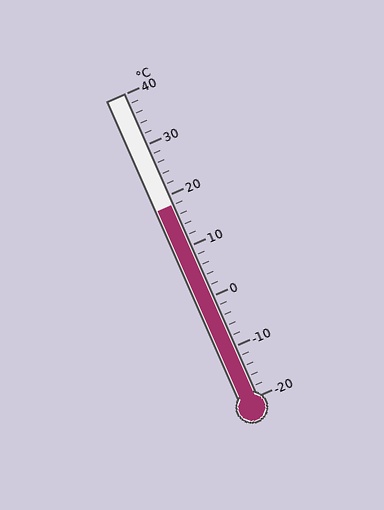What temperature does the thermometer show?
The thermometer shows approximately 18°C.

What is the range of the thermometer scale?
The thermometer scale ranges from -20°C to 40°C.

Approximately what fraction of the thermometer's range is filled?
The thermometer is filled to approximately 65% of its range.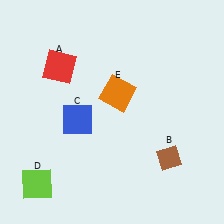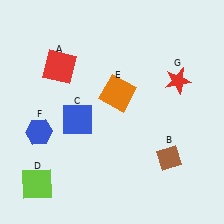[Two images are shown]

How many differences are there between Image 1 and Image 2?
There are 2 differences between the two images.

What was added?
A blue hexagon (F), a red star (G) were added in Image 2.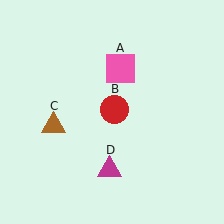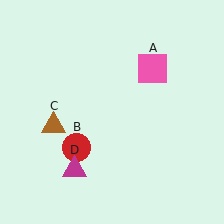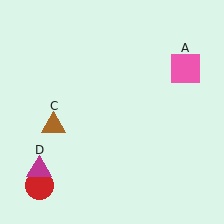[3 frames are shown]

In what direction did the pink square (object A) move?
The pink square (object A) moved right.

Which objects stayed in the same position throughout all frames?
Brown triangle (object C) remained stationary.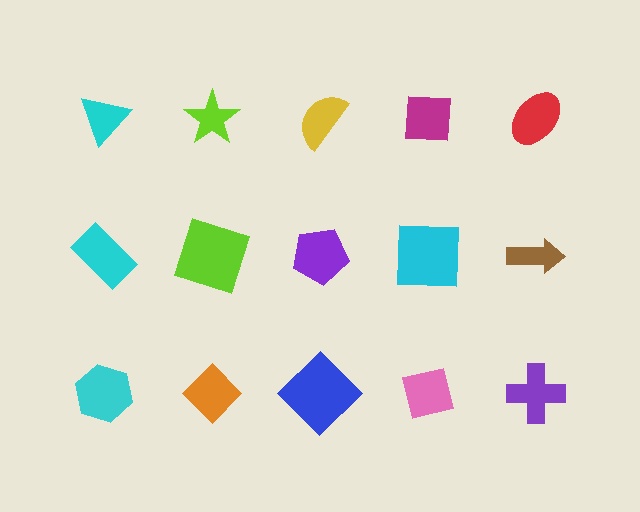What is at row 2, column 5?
A brown arrow.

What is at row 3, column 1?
A cyan hexagon.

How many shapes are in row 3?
5 shapes.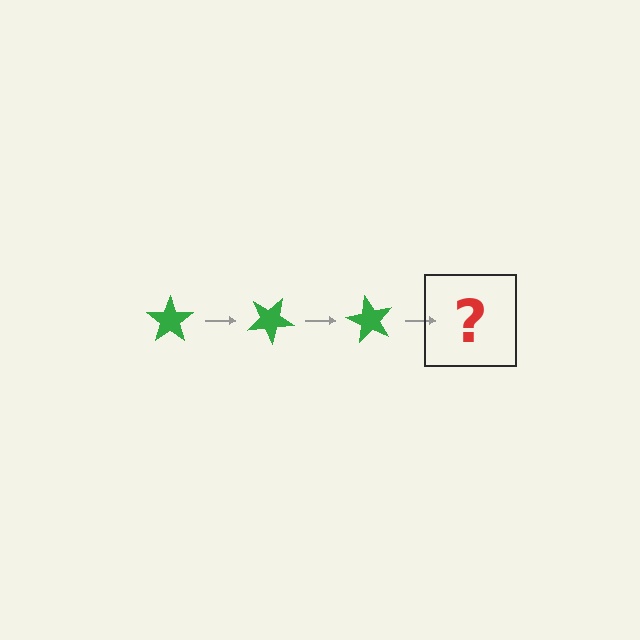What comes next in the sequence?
The next element should be a green star rotated 90 degrees.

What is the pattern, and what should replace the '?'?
The pattern is that the star rotates 30 degrees each step. The '?' should be a green star rotated 90 degrees.